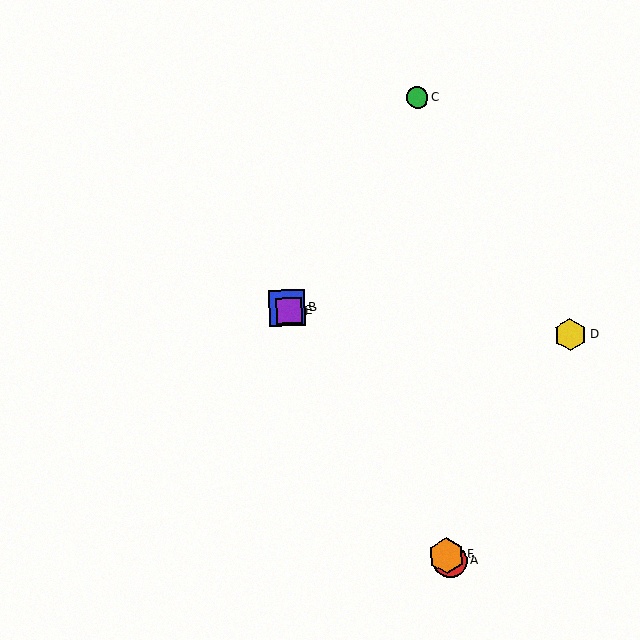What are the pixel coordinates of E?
Object E is at (289, 311).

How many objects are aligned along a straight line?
4 objects (A, B, E, F) are aligned along a straight line.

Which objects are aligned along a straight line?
Objects A, B, E, F are aligned along a straight line.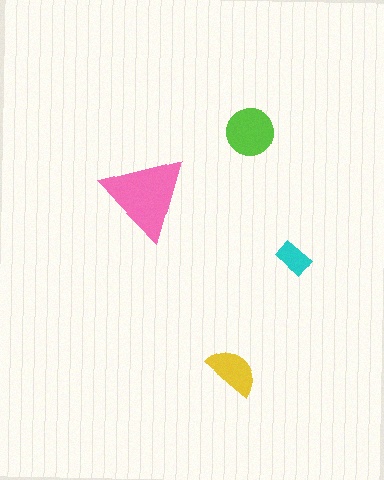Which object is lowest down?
The yellow semicircle is bottommost.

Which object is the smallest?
The cyan rectangle.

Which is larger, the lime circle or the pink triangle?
The pink triangle.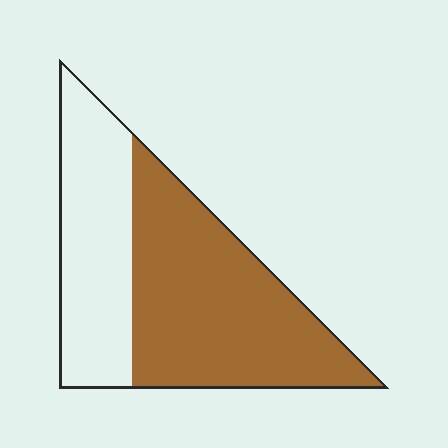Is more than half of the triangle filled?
Yes.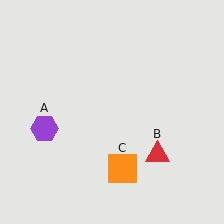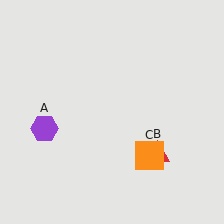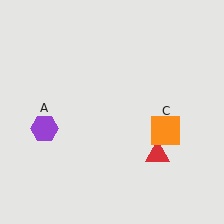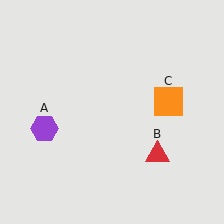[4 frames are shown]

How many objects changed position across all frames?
1 object changed position: orange square (object C).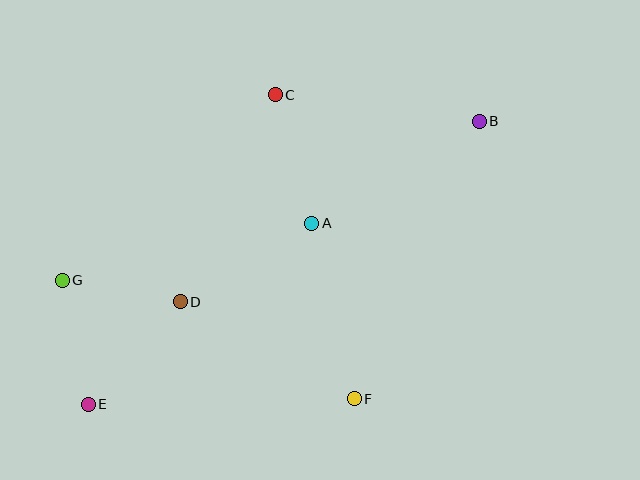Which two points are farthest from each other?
Points B and E are farthest from each other.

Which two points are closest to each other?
Points D and G are closest to each other.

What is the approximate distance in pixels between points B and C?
The distance between B and C is approximately 206 pixels.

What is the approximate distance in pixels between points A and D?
The distance between A and D is approximately 153 pixels.